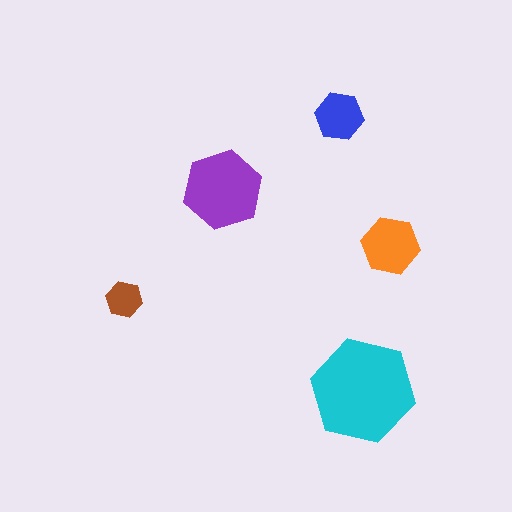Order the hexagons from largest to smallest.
the cyan one, the purple one, the orange one, the blue one, the brown one.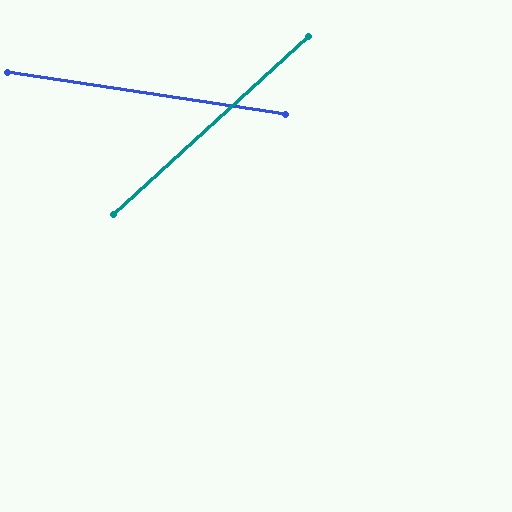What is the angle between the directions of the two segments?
Approximately 51 degrees.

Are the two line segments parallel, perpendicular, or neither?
Neither parallel nor perpendicular — they differ by about 51°.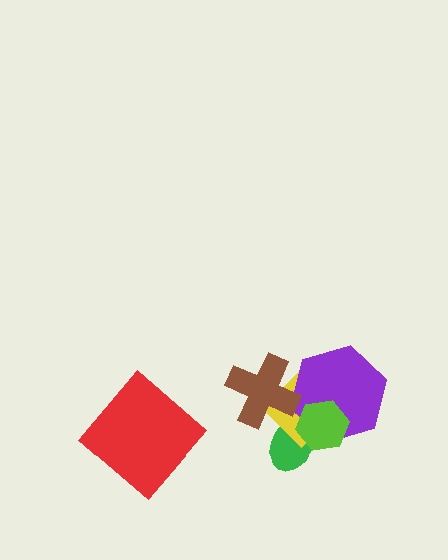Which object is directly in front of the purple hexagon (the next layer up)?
The brown cross is directly in front of the purple hexagon.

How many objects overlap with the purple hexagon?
4 objects overlap with the purple hexagon.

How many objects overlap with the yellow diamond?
4 objects overlap with the yellow diamond.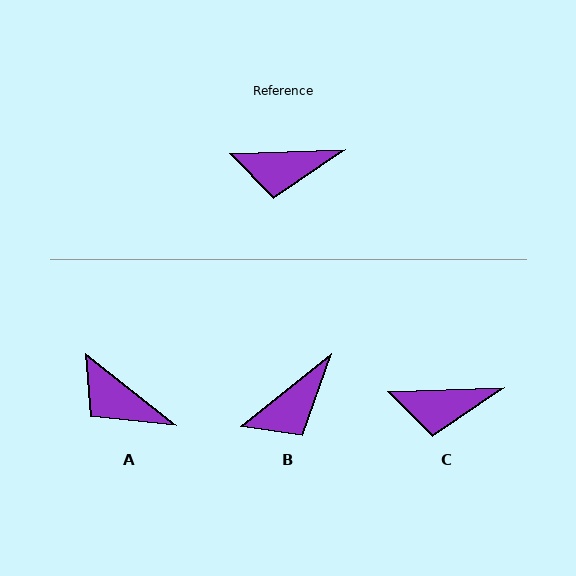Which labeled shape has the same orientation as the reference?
C.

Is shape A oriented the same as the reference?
No, it is off by about 40 degrees.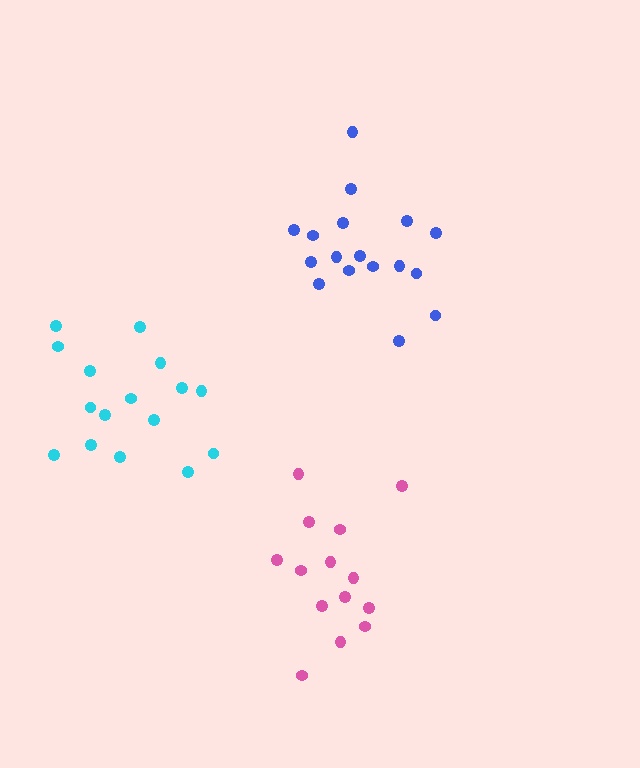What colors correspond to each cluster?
The clusters are colored: pink, blue, cyan.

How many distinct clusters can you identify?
There are 3 distinct clusters.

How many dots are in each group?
Group 1: 14 dots, Group 2: 17 dots, Group 3: 16 dots (47 total).